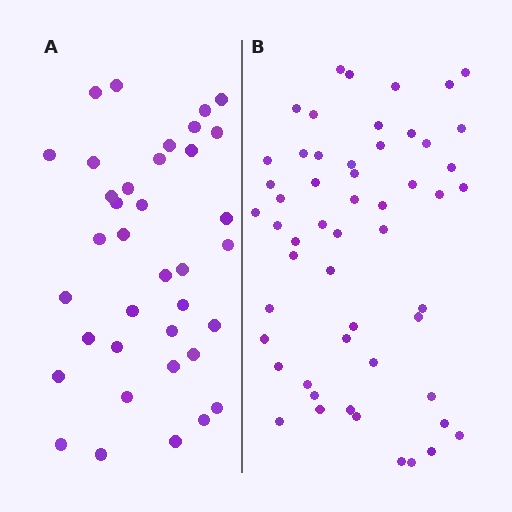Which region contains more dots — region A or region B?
Region B (the right region) has more dots.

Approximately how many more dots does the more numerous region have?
Region B has approximately 15 more dots than region A.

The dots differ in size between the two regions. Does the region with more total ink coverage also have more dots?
No. Region A has more total ink coverage because its dots are larger, but region B actually contains more individual dots. Total area can be misleading — the number of items is what matters here.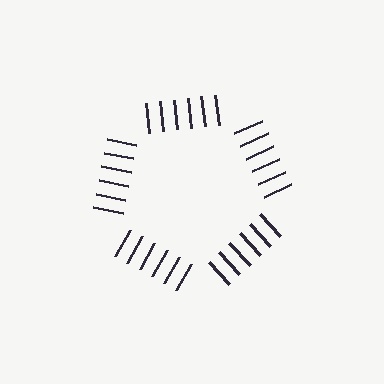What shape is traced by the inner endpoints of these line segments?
An illusory pentagon — the line segments terminate on its edges but no continuous stroke is drawn.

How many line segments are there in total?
30 — 6 along each of the 5 edges.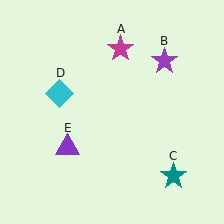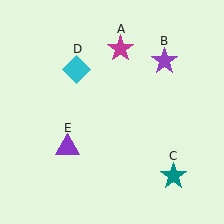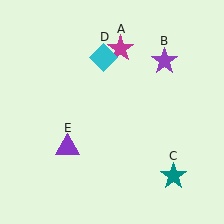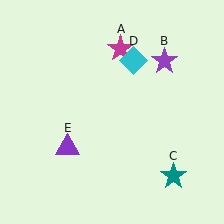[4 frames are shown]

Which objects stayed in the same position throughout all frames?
Magenta star (object A) and purple star (object B) and teal star (object C) and purple triangle (object E) remained stationary.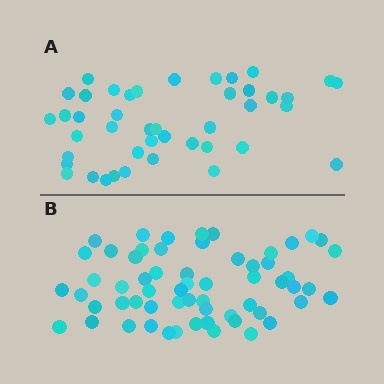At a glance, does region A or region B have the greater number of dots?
Region B (the bottom region) has more dots.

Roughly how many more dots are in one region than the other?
Region B has approximately 15 more dots than region A.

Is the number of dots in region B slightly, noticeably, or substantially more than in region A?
Region B has noticeably more, but not dramatically so. The ratio is roughly 1.4 to 1.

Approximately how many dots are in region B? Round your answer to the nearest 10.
About 60 dots.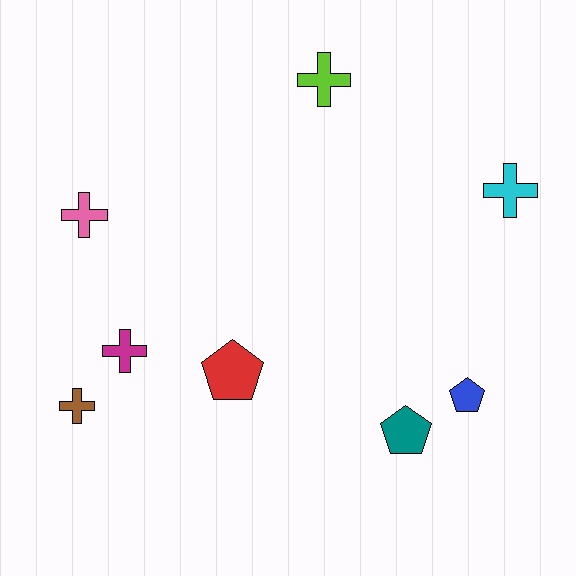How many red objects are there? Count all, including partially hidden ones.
There is 1 red object.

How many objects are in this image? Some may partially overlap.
There are 8 objects.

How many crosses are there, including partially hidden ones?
There are 5 crosses.